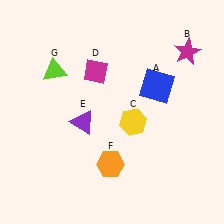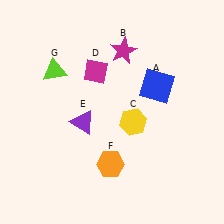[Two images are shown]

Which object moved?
The magenta star (B) moved left.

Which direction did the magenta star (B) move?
The magenta star (B) moved left.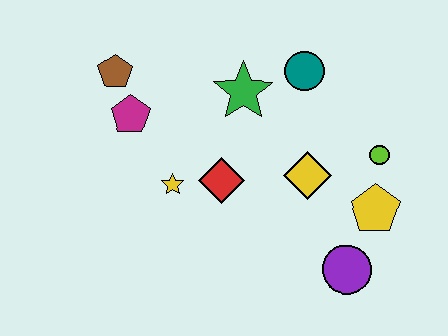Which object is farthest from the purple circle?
The brown pentagon is farthest from the purple circle.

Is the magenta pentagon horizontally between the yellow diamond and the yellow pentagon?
No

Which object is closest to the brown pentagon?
The magenta pentagon is closest to the brown pentagon.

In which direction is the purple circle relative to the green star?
The purple circle is below the green star.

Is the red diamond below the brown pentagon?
Yes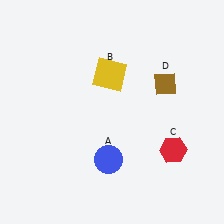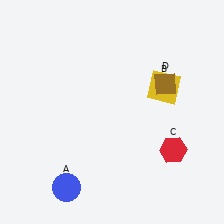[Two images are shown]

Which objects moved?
The objects that moved are: the blue circle (A), the yellow square (B).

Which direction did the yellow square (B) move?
The yellow square (B) moved right.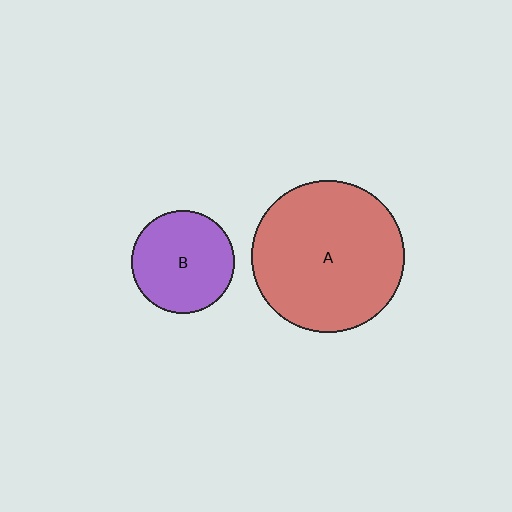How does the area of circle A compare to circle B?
Approximately 2.2 times.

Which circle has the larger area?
Circle A (red).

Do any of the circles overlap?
No, none of the circles overlap.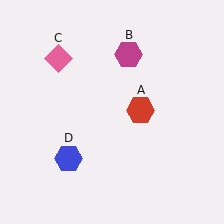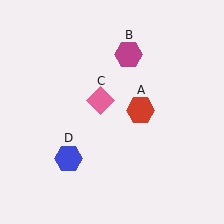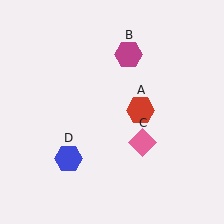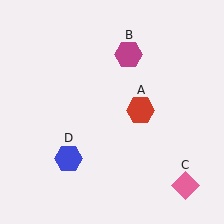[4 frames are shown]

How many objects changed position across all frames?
1 object changed position: pink diamond (object C).